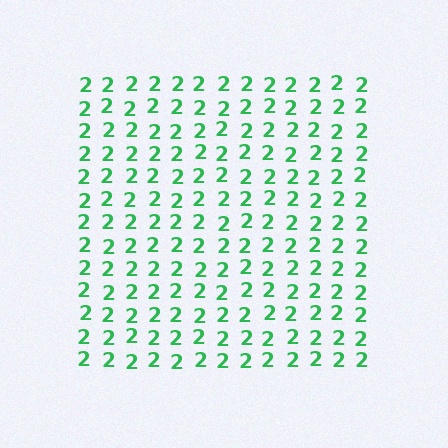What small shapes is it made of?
It is made of small digit 2's.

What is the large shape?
The large shape is a square.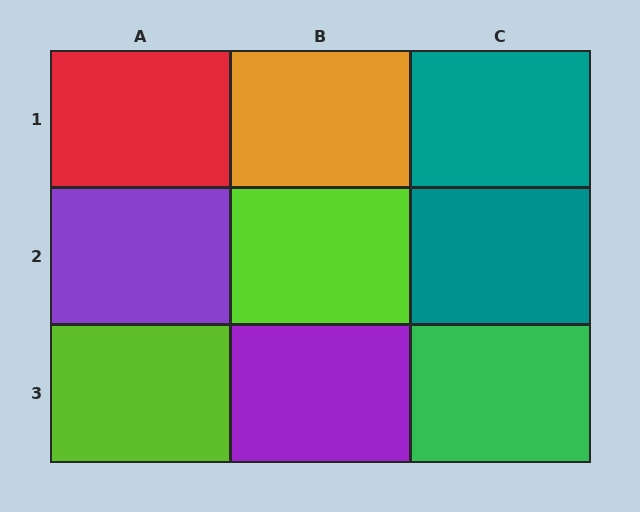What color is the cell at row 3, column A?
Lime.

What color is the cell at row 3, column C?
Green.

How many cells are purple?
2 cells are purple.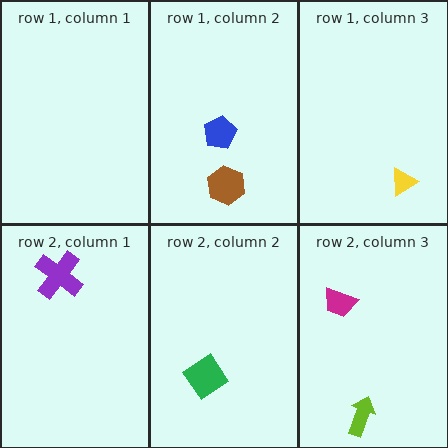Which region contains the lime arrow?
The row 2, column 3 region.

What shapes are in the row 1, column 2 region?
The blue pentagon, the brown hexagon.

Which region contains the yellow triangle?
The row 1, column 3 region.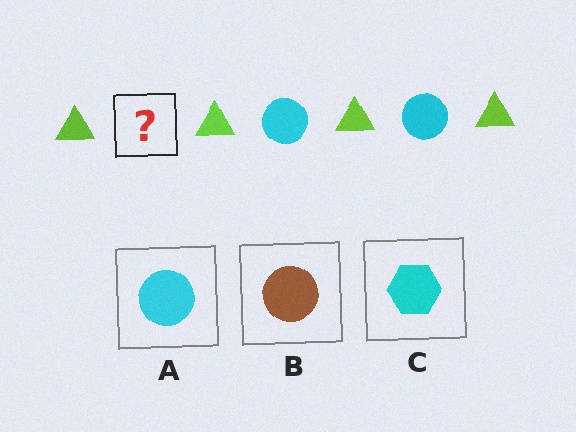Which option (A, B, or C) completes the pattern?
A.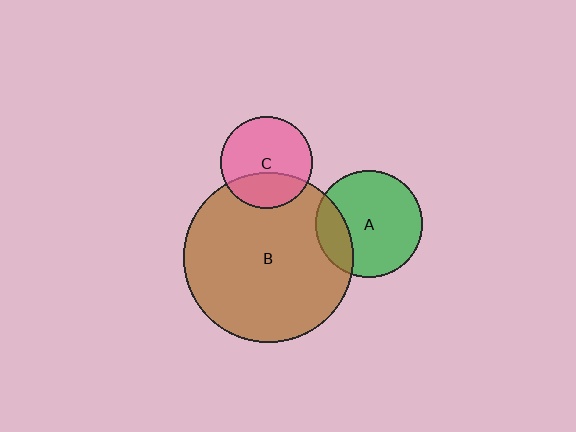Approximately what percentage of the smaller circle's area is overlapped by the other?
Approximately 30%.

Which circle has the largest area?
Circle B (brown).